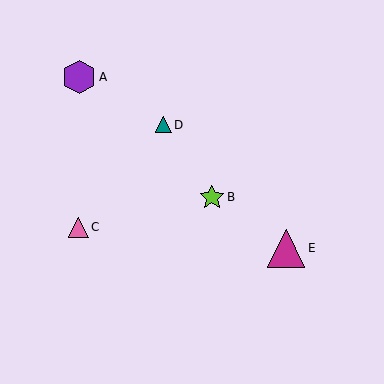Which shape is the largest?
The magenta triangle (labeled E) is the largest.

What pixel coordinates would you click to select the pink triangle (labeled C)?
Click at (79, 227) to select the pink triangle C.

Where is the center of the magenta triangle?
The center of the magenta triangle is at (286, 248).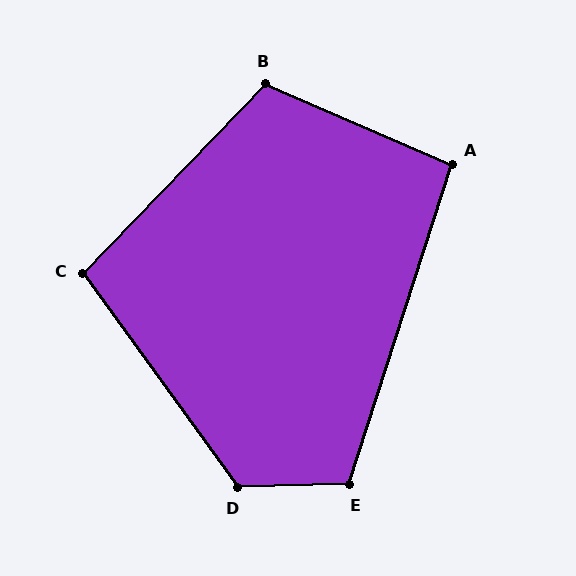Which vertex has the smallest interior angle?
A, at approximately 95 degrees.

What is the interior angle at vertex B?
Approximately 110 degrees (obtuse).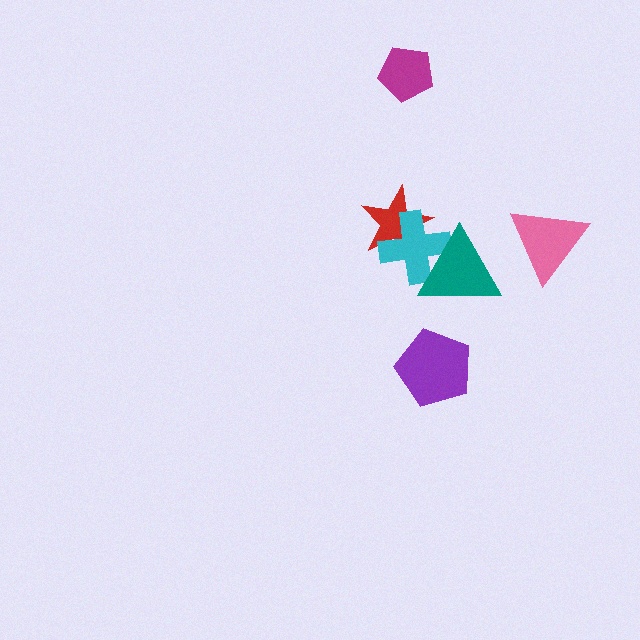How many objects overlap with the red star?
1 object overlaps with the red star.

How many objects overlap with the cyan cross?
2 objects overlap with the cyan cross.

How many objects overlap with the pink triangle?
0 objects overlap with the pink triangle.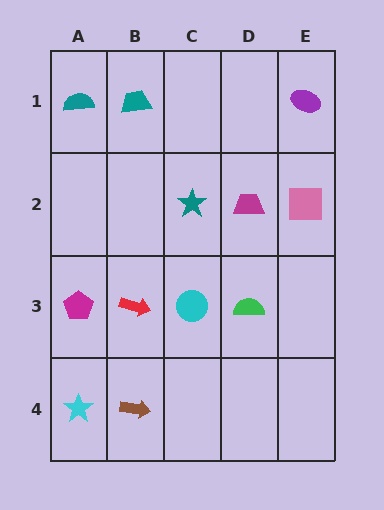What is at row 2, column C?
A teal star.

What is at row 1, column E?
A purple ellipse.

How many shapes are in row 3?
4 shapes.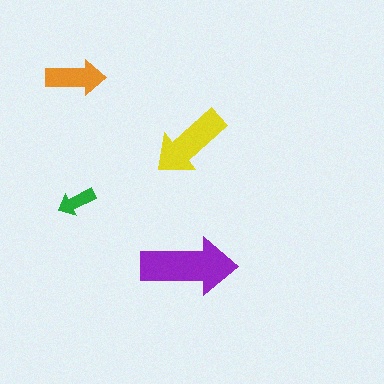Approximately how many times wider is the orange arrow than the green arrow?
About 1.5 times wider.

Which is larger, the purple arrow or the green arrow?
The purple one.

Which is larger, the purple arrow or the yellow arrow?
The purple one.